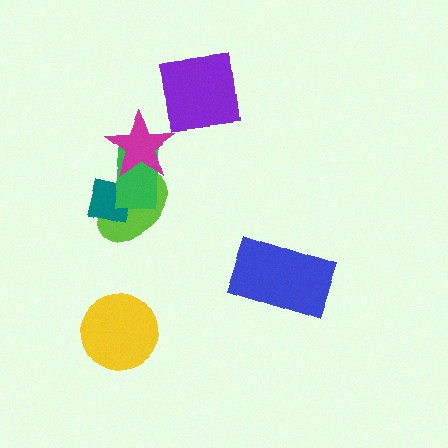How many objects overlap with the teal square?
2 objects overlap with the teal square.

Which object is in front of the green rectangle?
The magenta star is in front of the green rectangle.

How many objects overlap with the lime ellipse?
3 objects overlap with the lime ellipse.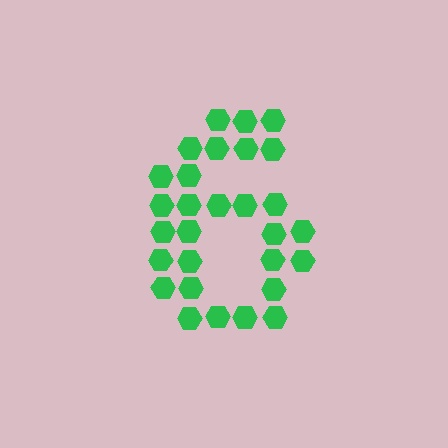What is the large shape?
The large shape is the digit 6.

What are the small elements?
The small elements are hexagons.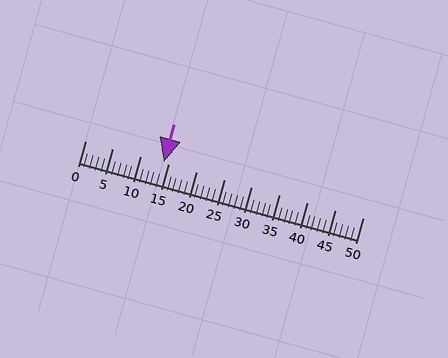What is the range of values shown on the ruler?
The ruler shows values from 0 to 50.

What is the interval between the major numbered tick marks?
The major tick marks are spaced 5 units apart.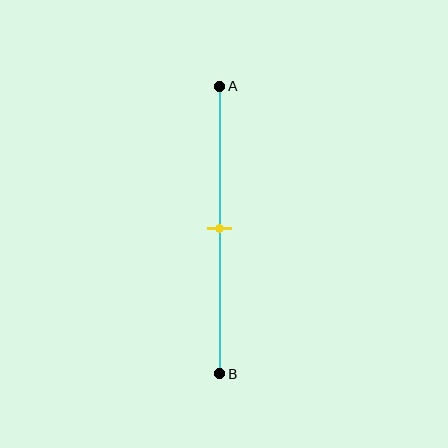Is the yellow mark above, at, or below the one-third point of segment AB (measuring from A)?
The yellow mark is below the one-third point of segment AB.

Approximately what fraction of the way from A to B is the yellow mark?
The yellow mark is approximately 50% of the way from A to B.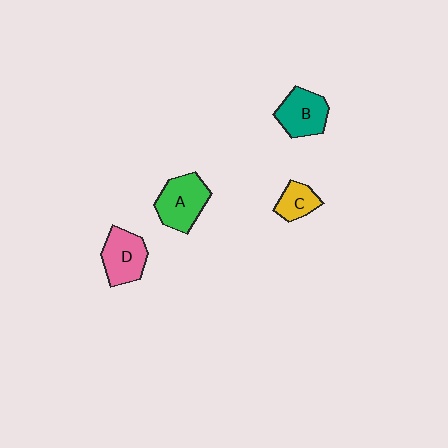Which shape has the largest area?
Shape A (green).